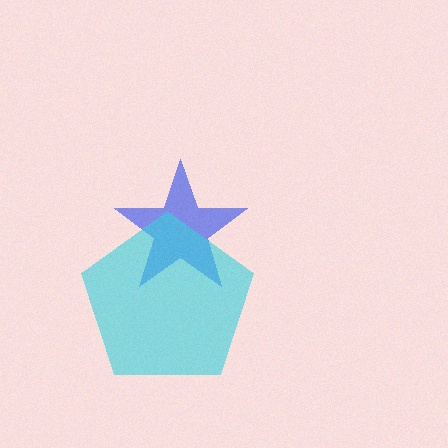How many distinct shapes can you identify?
There are 2 distinct shapes: a blue star, a cyan pentagon.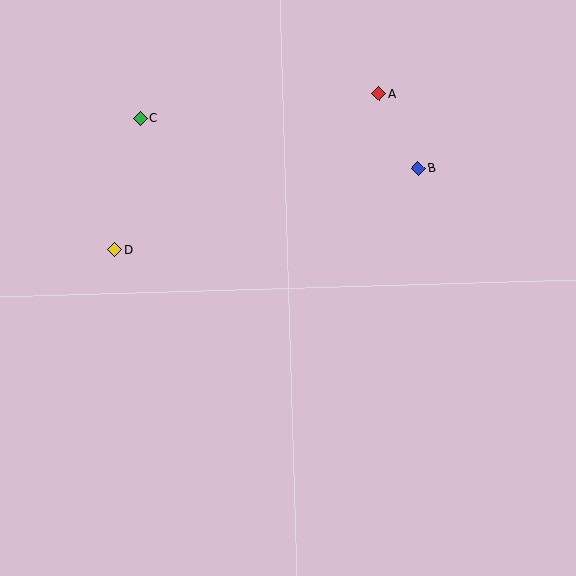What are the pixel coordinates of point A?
Point A is at (379, 94).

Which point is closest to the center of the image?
Point B at (418, 169) is closest to the center.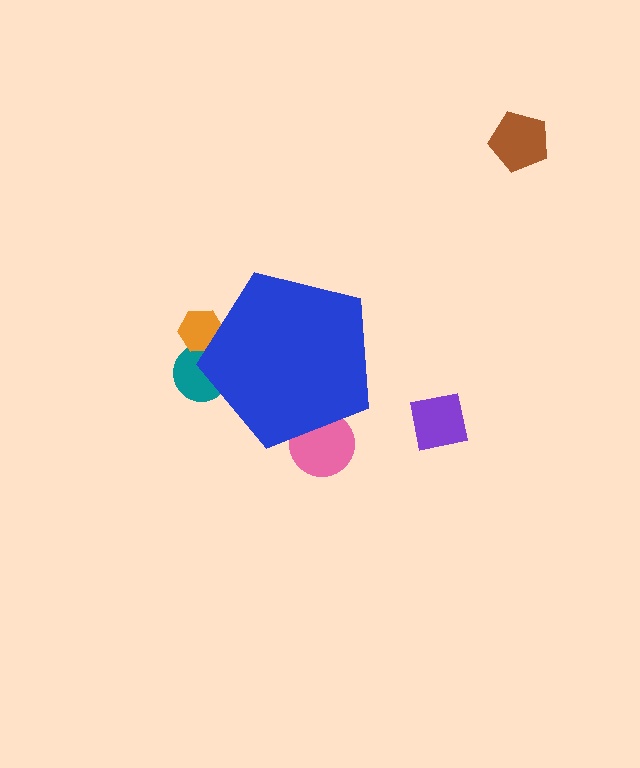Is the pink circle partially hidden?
Yes, the pink circle is partially hidden behind the blue pentagon.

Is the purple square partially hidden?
No, the purple square is fully visible.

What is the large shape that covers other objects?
A blue pentagon.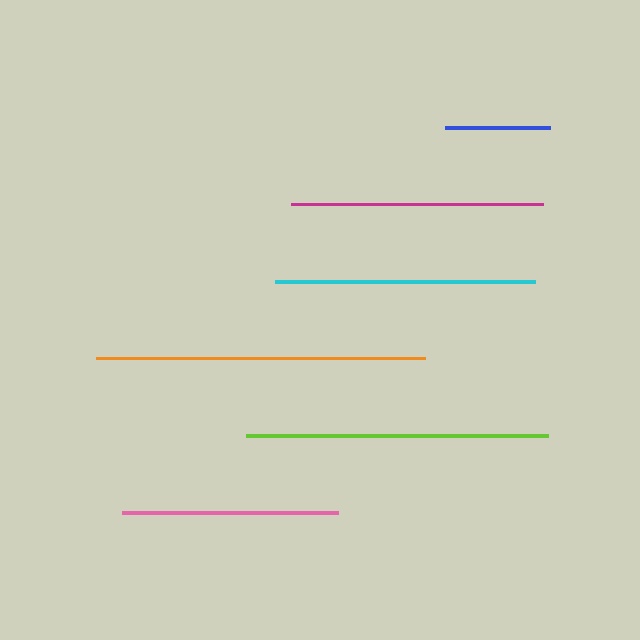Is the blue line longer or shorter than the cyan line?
The cyan line is longer than the blue line.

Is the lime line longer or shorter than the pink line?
The lime line is longer than the pink line.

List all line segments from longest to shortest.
From longest to shortest: orange, lime, cyan, magenta, pink, blue.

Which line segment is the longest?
The orange line is the longest at approximately 329 pixels.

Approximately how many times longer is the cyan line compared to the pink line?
The cyan line is approximately 1.2 times the length of the pink line.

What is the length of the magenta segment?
The magenta segment is approximately 252 pixels long.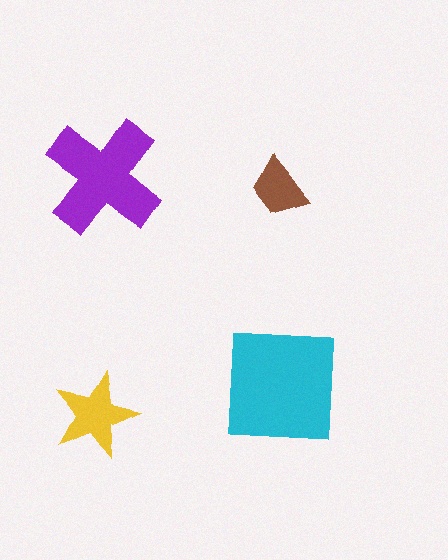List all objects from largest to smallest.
The cyan square, the purple cross, the yellow star, the brown trapezoid.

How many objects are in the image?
There are 4 objects in the image.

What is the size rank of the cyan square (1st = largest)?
1st.